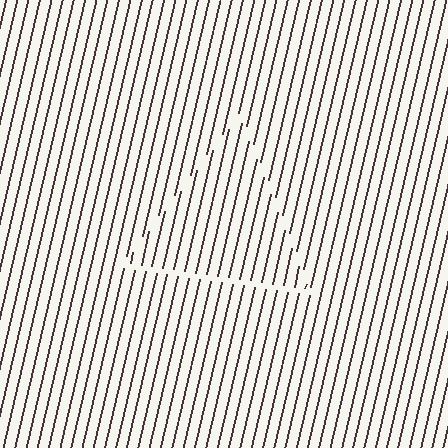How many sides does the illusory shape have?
3 sides — the line-ends trace a triangle.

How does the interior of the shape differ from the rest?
The interior of the shape contains the same grating, shifted by half a period — the contour is defined by the phase discontinuity where line-ends from the inner and outer gratings abut.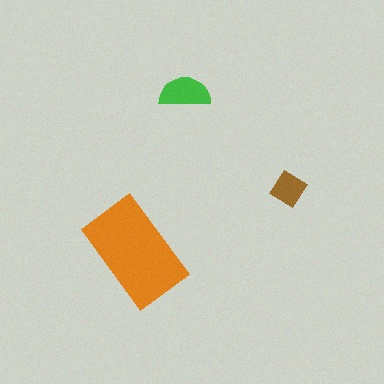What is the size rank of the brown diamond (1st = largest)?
3rd.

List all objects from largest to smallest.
The orange rectangle, the green semicircle, the brown diamond.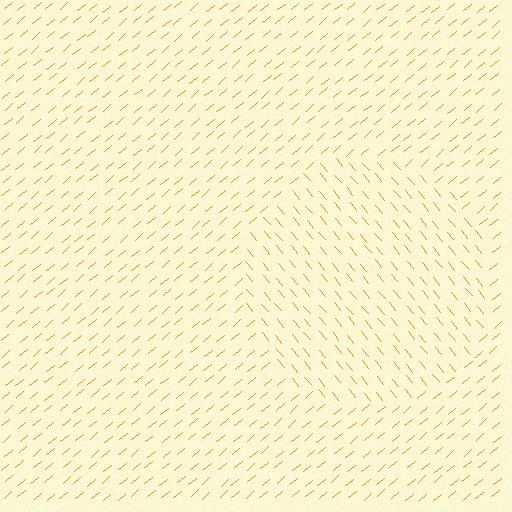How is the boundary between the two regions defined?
The boundary is defined purely by a change in line orientation (approximately 90 degrees difference). All lines are the same color and thickness.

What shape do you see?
I see a circle.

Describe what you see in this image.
The image is filled with small orange line segments. A circle region in the image has lines oriented differently from the surrounding lines, creating a visible texture boundary.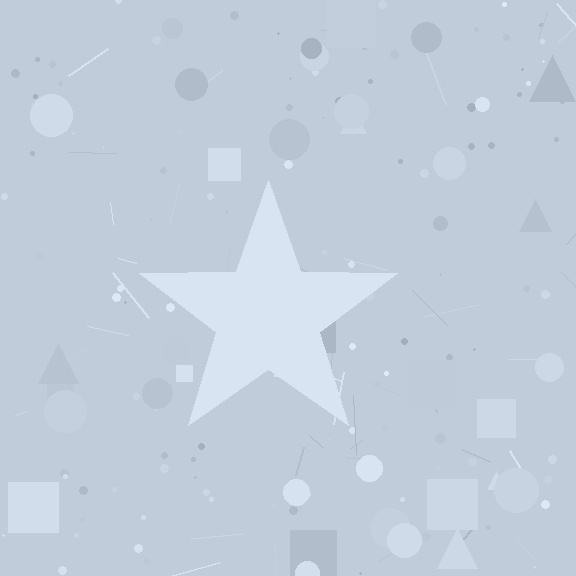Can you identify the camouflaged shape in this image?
The camouflaged shape is a star.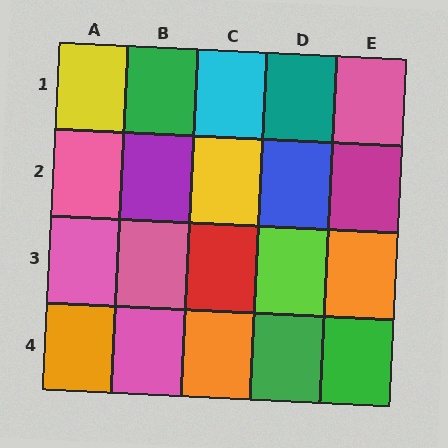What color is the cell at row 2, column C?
Yellow.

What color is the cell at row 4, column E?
Green.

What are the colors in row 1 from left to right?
Yellow, green, cyan, teal, pink.